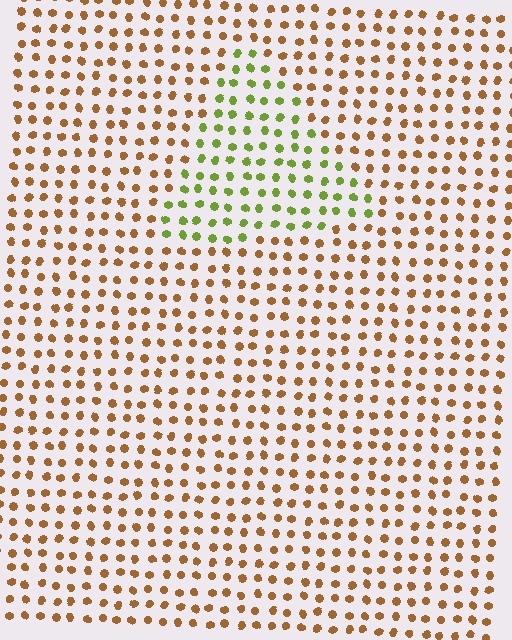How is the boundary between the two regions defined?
The boundary is defined purely by a slight shift in hue (about 57 degrees). Spacing, size, and orientation are identical on both sides.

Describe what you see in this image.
The image is filled with small brown elements in a uniform arrangement. A triangle-shaped region is visible where the elements are tinted to a slightly different hue, forming a subtle color boundary.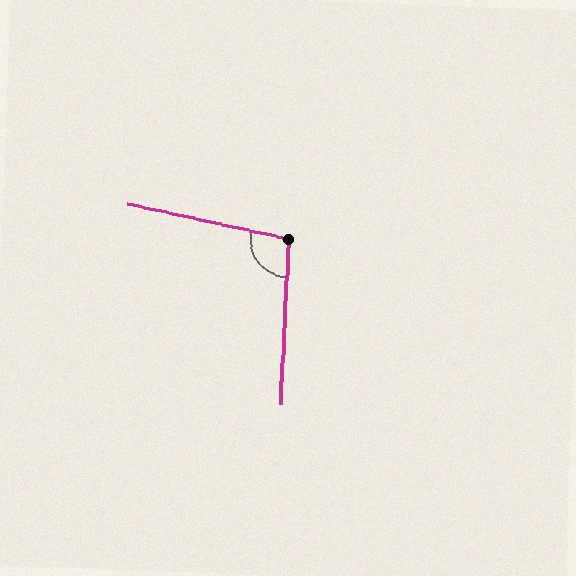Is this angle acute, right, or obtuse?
It is obtuse.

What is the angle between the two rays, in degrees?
Approximately 100 degrees.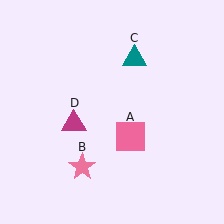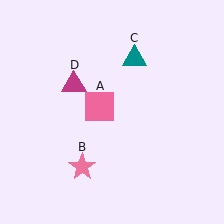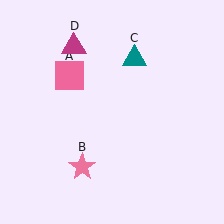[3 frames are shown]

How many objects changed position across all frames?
2 objects changed position: pink square (object A), magenta triangle (object D).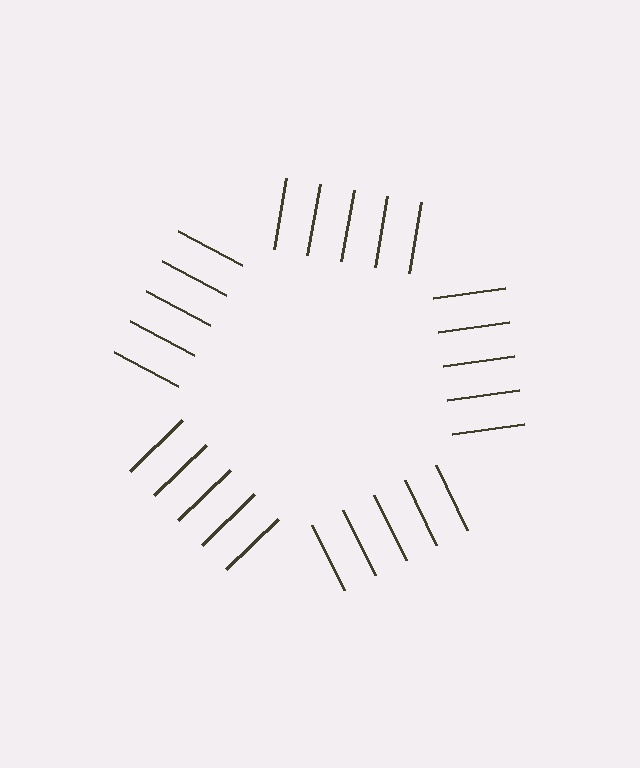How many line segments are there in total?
25 — 5 along each of the 5 edges.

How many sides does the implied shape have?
5 sides — the line-ends trace a pentagon.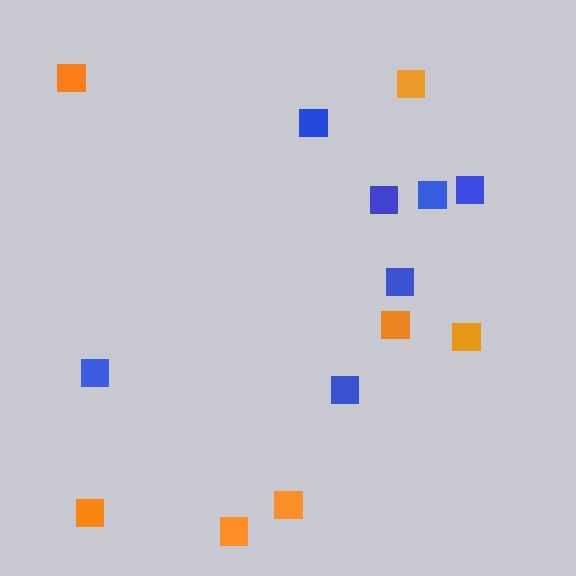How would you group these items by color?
There are 2 groups: one group of orange squares (7) and one group of blue squares (7).